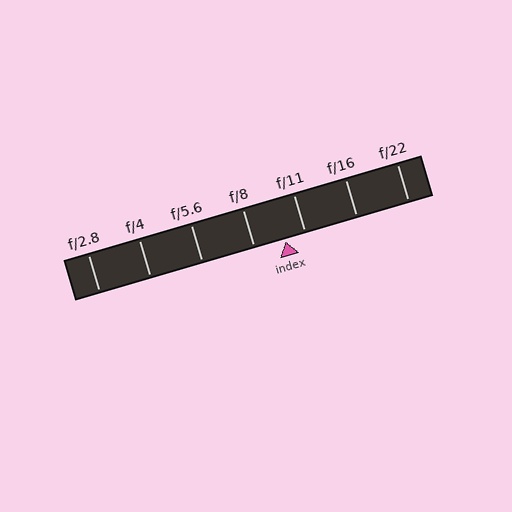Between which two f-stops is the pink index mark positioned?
The index mark is between f/8 and f/11.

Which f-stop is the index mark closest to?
The index mark is closest to f/11.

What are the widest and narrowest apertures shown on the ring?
The widest aperture shown is f/2.8 and the narrowest is f/22.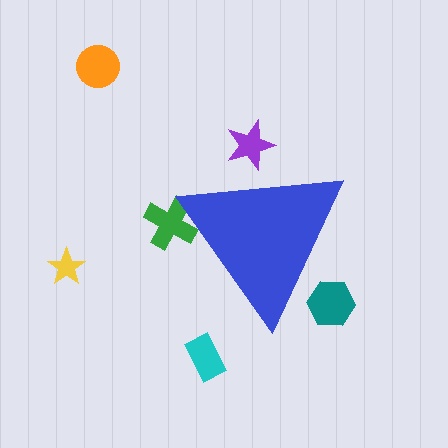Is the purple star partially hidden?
Yes, the purple star is partially hidden behind the blue triangle.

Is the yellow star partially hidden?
No, the yellow star is fully visible.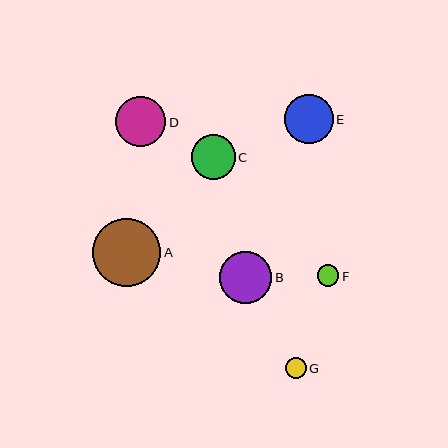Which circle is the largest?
Circle A is the largest with a size of approximately 68 pixels.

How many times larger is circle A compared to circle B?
Circle A is approximately 1.3 times the size of circle B.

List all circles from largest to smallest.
From largest to smallest: A, B, D, E, C, F, G.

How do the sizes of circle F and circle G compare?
Circle F and circle G are approximately the same size.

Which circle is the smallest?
Circle G is the smallest with a size of approximately 20 pixels.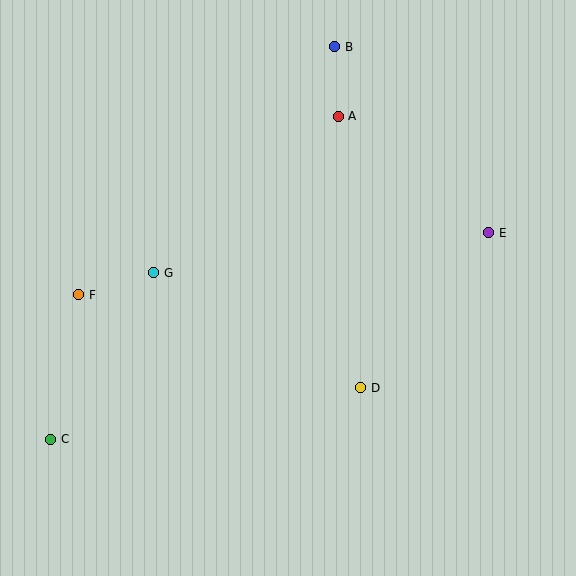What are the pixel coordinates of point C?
Point C is at (51, 439).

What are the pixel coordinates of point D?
Point D is at (361, 388).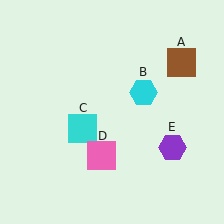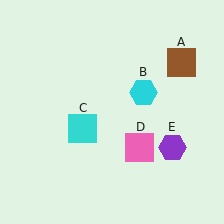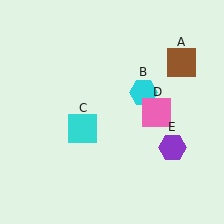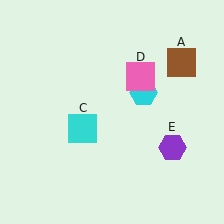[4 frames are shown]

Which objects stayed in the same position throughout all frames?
Brown square (object A) and cyan hexagon (object B) and cyan square (object C) and purple hexagon (object E) remained stationary.